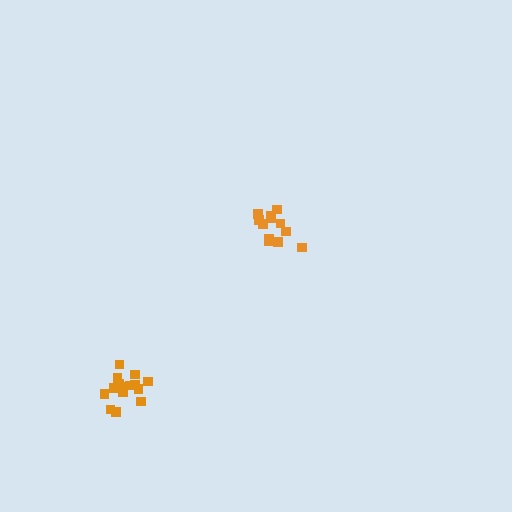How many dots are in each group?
Group 1: 12 dots, Group 2: 15 dots (27 total).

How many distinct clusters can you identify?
There are 2 distinct clusters.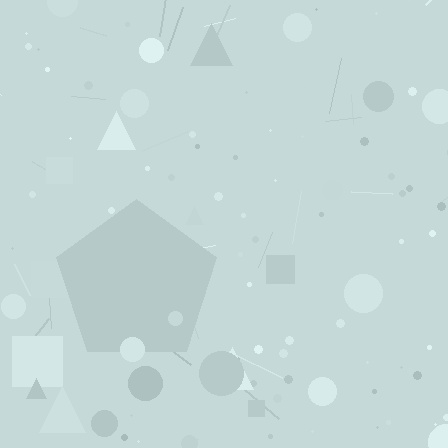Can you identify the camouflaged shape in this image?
The camouflaged shape is a pentagon.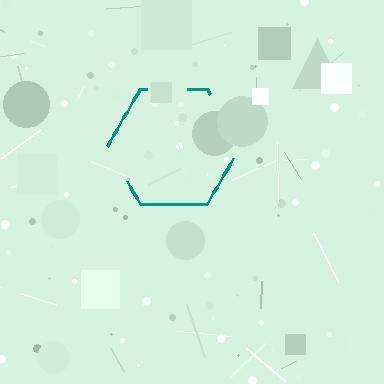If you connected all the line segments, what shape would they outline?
They would outline a hexagon.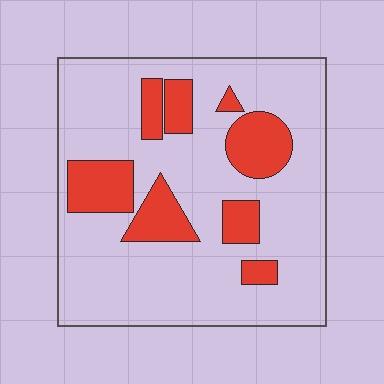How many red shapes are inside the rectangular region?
8.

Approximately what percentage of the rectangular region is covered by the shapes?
Approximately 20%.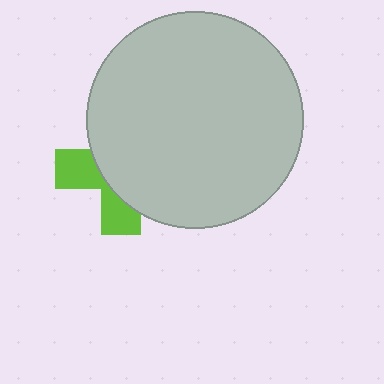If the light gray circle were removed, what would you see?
You would see the complete lime cross.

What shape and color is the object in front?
The object in front is a light gray circle.